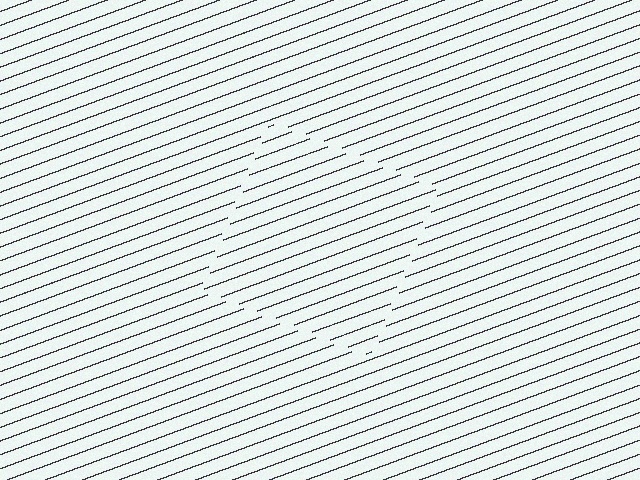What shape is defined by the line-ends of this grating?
An illusory square. The interior of the shape contains the same grating, shifted by half a period — the contour is defined by the phase discontinuity where line-ends from the inner and outer gratings abut.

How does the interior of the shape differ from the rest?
The interior of the shape contains the same grating, shifted by half a period — the contour is defined by the phase discontinuity where line-ends from the inner and outer gratings abut.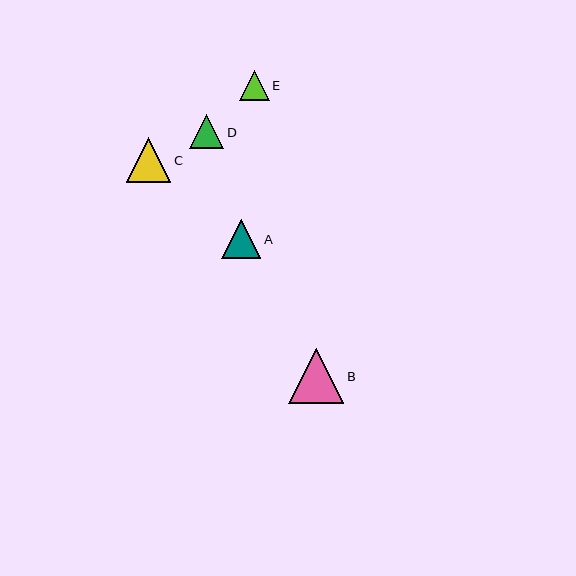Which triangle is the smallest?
Triangle E is the smallest with a size of approximately 30 pixels.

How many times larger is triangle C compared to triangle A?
Triangle C is approximately 1.1 times the size of triangle A.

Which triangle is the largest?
Triangle B is the largest with a size of approximately 55 pixels.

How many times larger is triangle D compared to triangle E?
Triangle D is approximately 1.1 times the size of triangle E.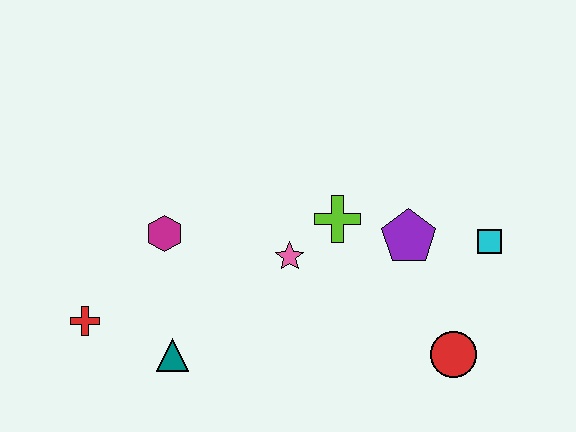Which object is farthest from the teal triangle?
The cyan square is farthest from the teal triangle.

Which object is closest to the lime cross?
The pink star is closest to the lime cross.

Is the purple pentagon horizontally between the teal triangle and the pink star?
No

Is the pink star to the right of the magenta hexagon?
Yes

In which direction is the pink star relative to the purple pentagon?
The pink star is to the left of the purple pentagon.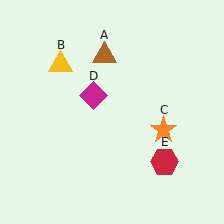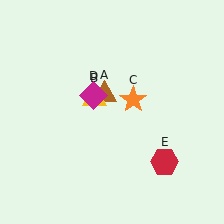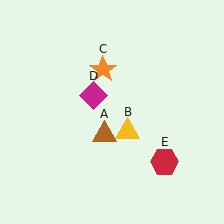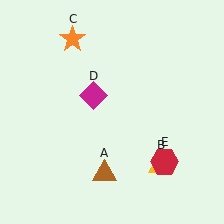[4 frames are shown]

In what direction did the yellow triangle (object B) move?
The yellow triangle (object B) moved down and to the right.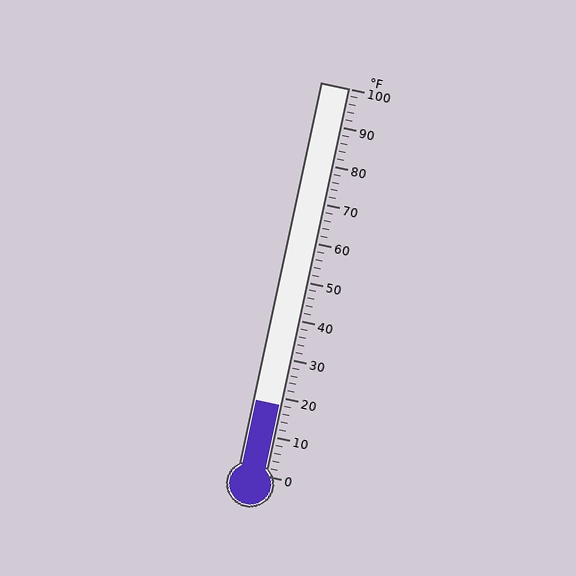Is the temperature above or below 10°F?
The temperature is above 10°F.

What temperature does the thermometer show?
The thermometer shows approximately 18°F.